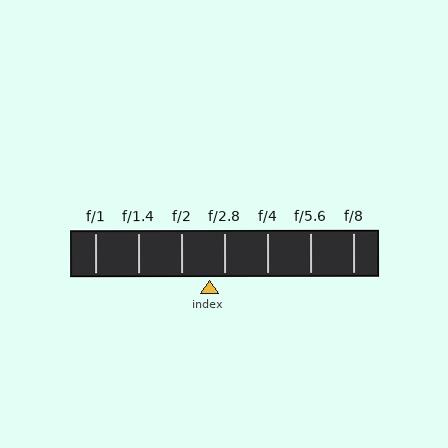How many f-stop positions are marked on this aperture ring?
There are 7 f-stop positions marked.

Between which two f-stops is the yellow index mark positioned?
The index mark is between f/2 and f/2.8.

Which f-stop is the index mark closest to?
The index mark is closest to f/2.8.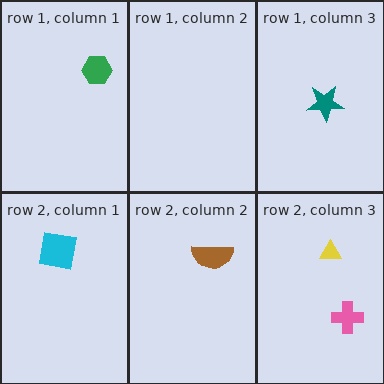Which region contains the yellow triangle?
The row 2, column 3 region.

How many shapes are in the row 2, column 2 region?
1.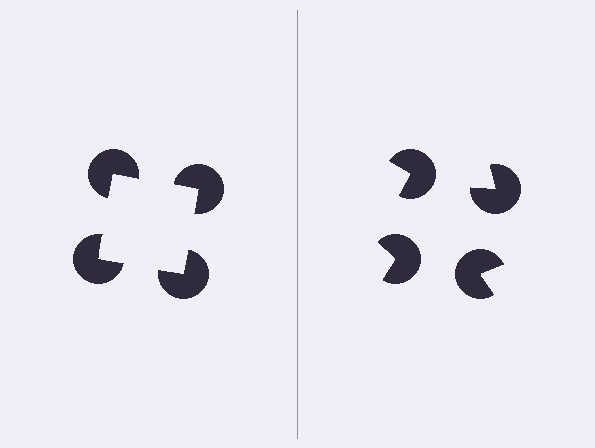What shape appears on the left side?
An illusory square.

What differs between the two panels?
The pac-man discs are positioned identically on both sides; only the wedge orientations differ. On the left they align to a square; on the right they are misaligned.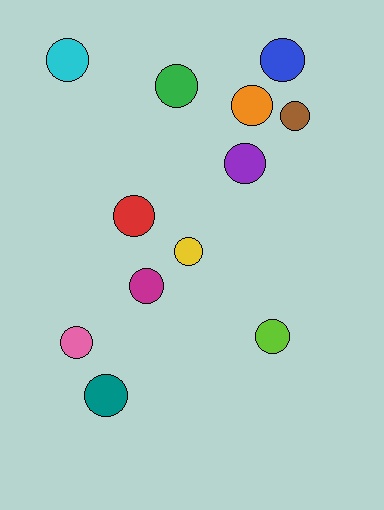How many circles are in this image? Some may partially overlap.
There are 12 circles.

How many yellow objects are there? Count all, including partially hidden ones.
There is 1 yellow object.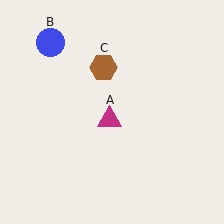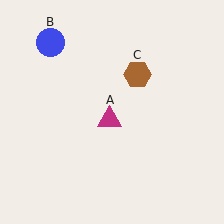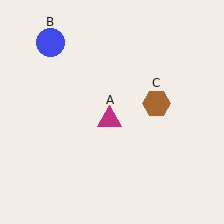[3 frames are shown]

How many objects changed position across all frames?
1 object changed position: brown hexagon (object C).